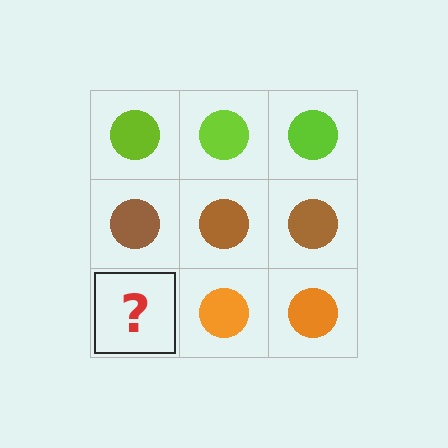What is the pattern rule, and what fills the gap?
The rule is that each row has a consistent color. The gap should be filled with an orange circle.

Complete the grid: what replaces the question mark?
The question mark should be replaced with an orange circle.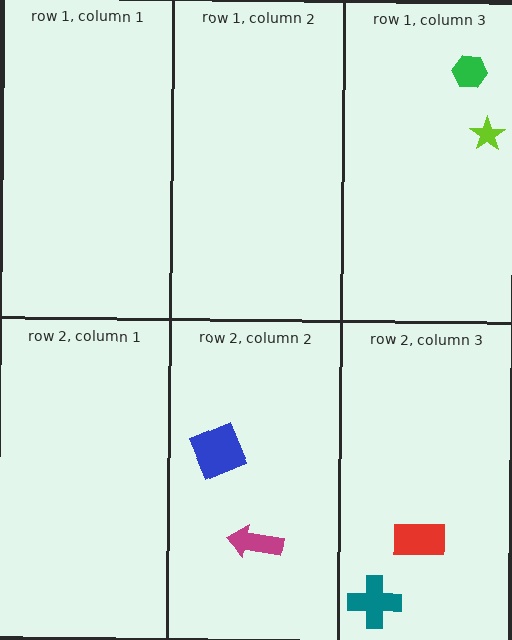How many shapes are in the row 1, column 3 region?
2.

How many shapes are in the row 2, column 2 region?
2.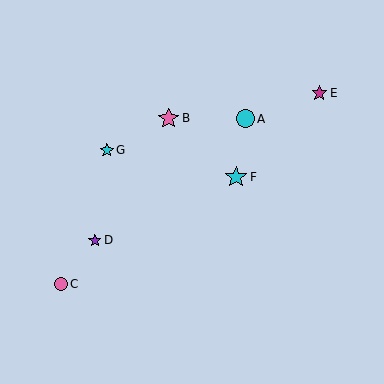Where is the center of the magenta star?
The center of the magenta star is at (319, 93).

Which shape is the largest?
The cyan star (labeled F) is the largest.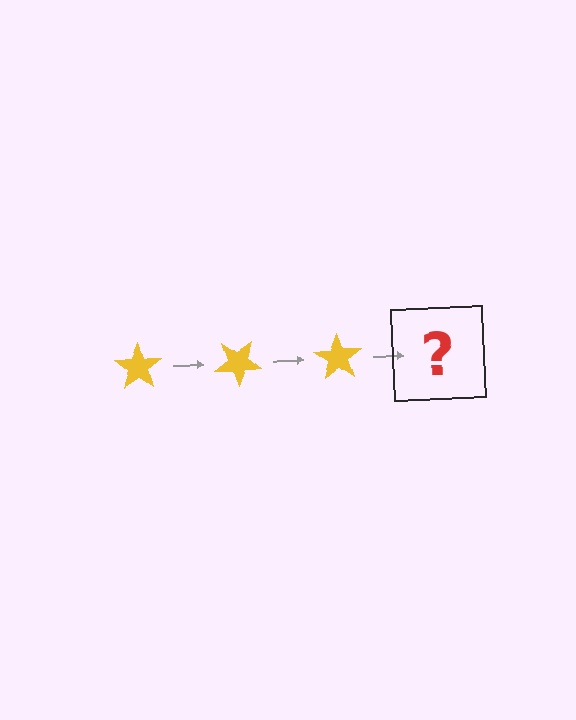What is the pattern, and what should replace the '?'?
The pattern is that the star rotates 35 degrees each step. The '?' should be a yellow star rotated 105 degrees.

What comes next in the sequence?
The next element should be a yellow star rotated 105 degrees.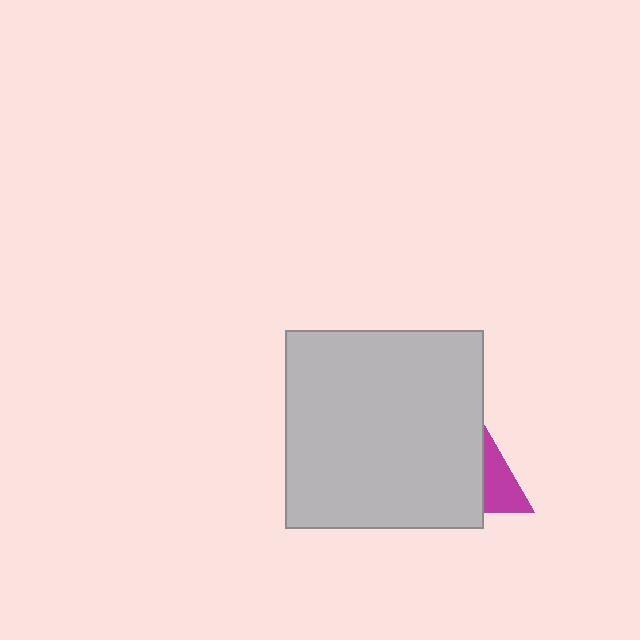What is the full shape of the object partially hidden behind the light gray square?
The partially hidden object is a magenta triangle.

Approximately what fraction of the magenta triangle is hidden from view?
Roughly 66% of the magenta triangle is hidden behind the light gray square.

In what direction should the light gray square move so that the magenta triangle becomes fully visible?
The light gray square should move left. That is the shortest direction to clear the overlap and leave the magenta triangle fully visible.